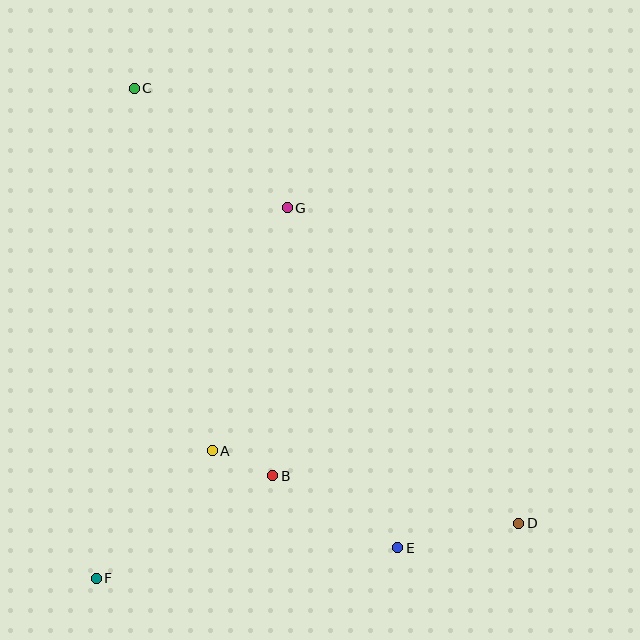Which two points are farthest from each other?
Points C and D are farthest from each other.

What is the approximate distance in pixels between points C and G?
The distance between C and G is approximately 194 pixels.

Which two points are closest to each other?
Points A and B are closest to each other.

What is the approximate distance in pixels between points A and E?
The distance between A and E is approximately 209 pixels.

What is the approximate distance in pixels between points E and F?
The distance between E and F is approximately 303 pixels.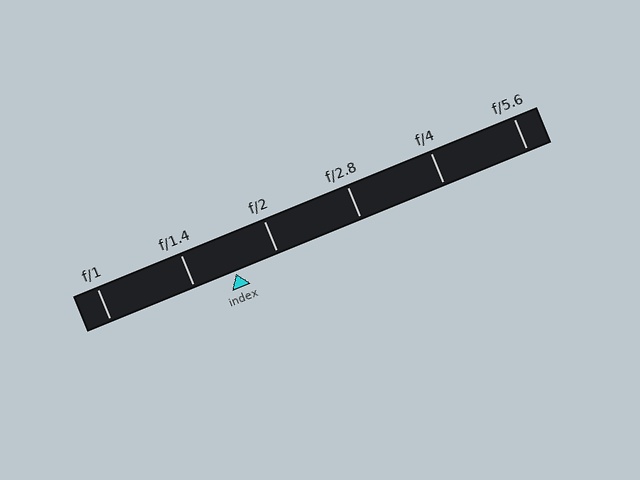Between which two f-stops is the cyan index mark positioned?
The index mark is between f/1.4 and f/2.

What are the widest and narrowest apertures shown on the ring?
The widest aperture shown is f/1 and the narrowest is f/5.6.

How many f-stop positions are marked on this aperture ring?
There are 6 f-stop positions marked.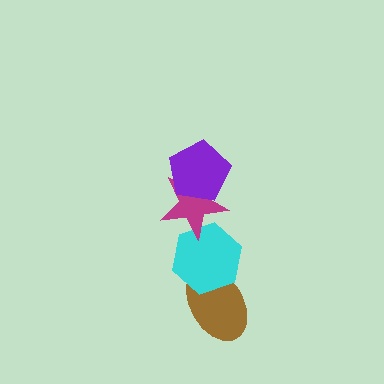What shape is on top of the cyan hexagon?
The magenta star is on top of the cyan hexagon.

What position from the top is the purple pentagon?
The purple pentagon is 1st from the top.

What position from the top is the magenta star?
The magenta star is 2nd from the top.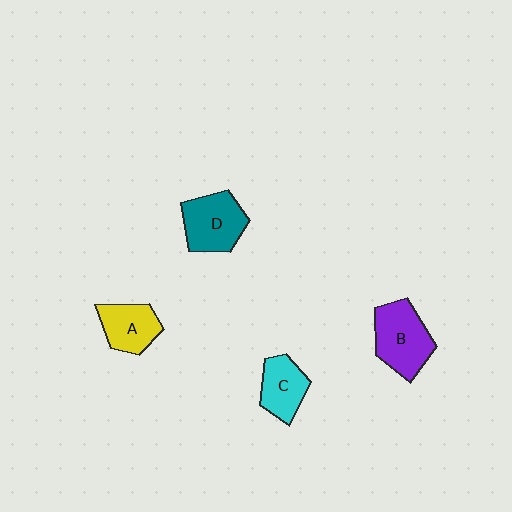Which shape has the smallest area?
Shape C (cyan).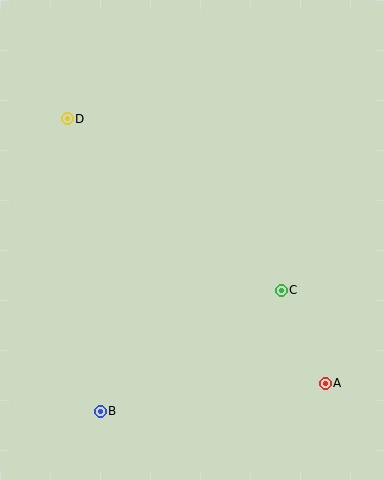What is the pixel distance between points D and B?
The distance between D and B is 294 pixels.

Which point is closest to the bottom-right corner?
Point A is closest to the bottom-right corner.